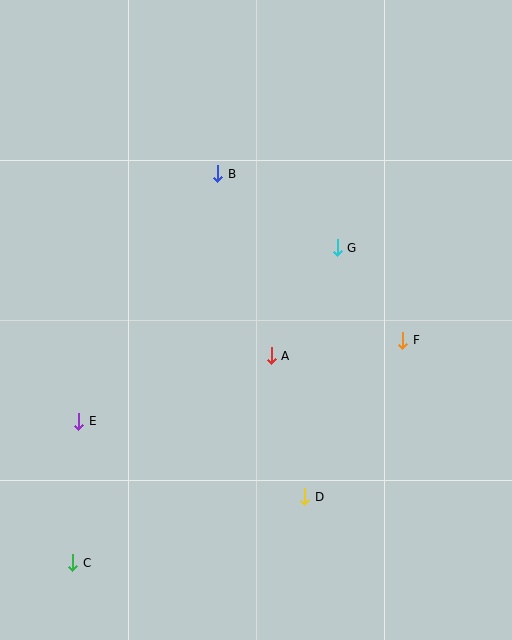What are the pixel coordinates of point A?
Point A is at (271, 356).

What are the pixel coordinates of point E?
Point E is at (79, 421).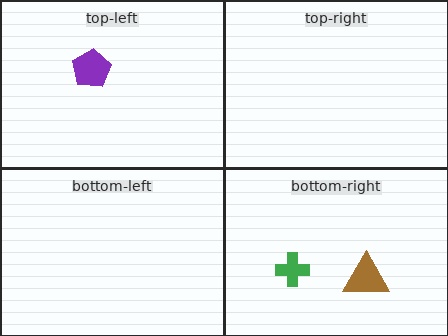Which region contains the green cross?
The bottom-right region.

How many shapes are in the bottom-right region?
2.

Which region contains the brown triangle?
The bottom-right region.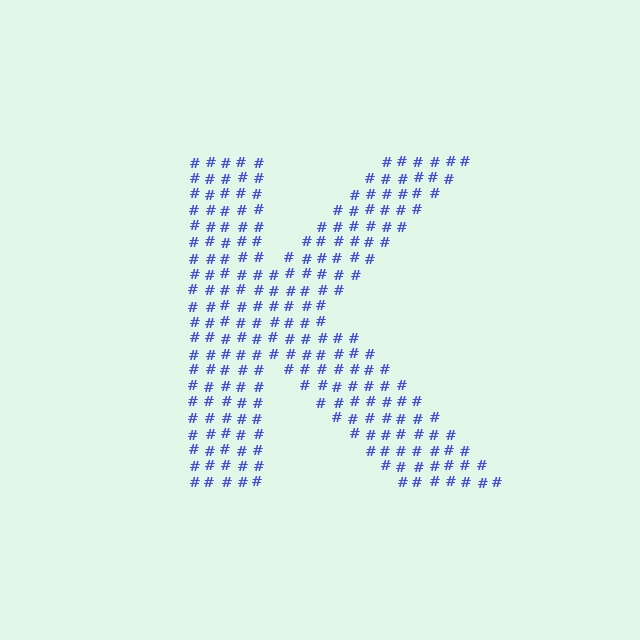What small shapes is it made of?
It is made of small hash symbols.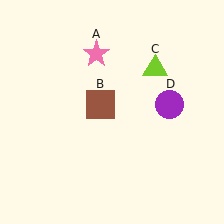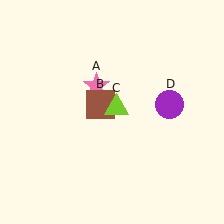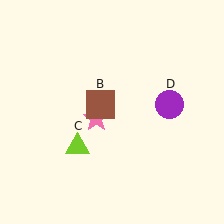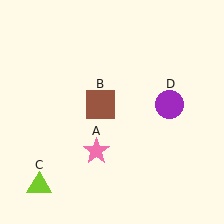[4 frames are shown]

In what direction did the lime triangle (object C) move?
The lime triangle (object C) moved down and to the left.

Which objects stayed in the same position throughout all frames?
Brown square (object B) and purple circle (object D) remained stationary.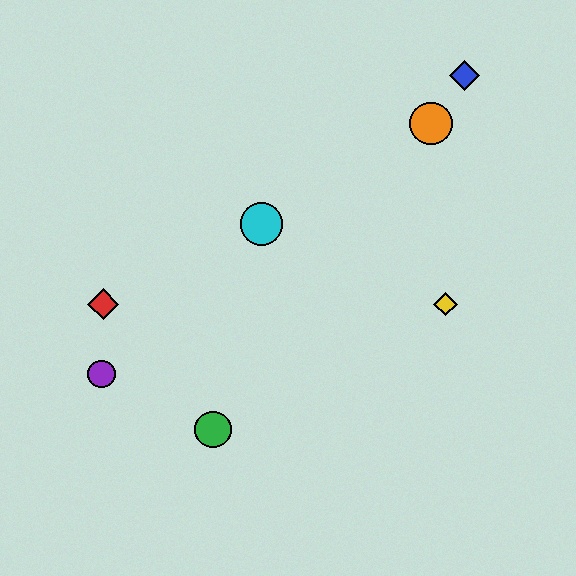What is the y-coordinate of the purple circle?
The purple circle is at y≈374.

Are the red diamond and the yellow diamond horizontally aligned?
Yes, both are at y≈304.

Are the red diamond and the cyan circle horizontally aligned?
No, the red diamond is at y≈304 and the cyan circle is at y≈224.